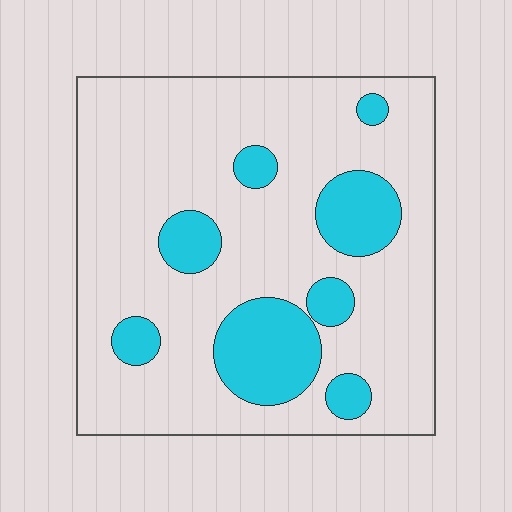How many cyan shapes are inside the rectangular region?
8.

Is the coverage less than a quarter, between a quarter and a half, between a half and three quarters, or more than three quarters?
Less than a quarter.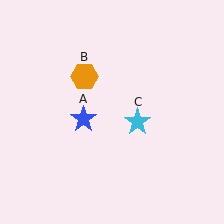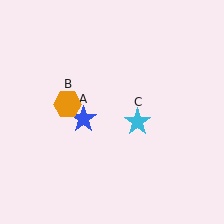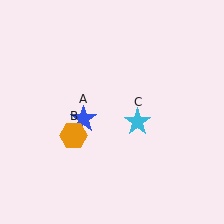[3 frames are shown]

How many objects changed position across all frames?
1 object changed position: orange hexagon (object B).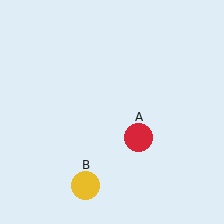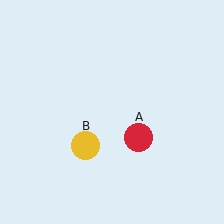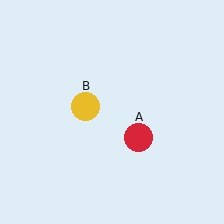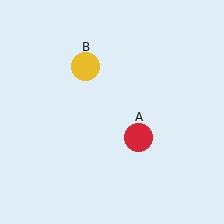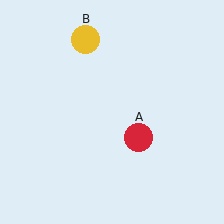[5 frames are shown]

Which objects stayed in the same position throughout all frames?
Red circle (object A) remained stationary.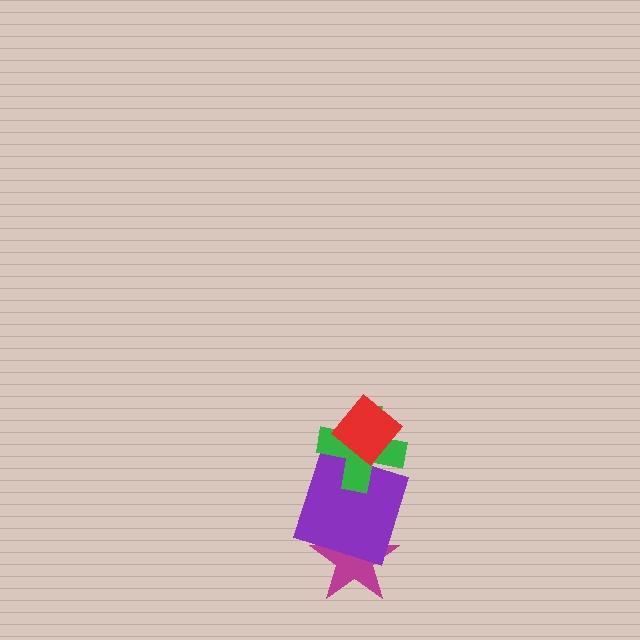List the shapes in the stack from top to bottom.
From top to bottom: the red diamond, the green cross, the purple square, the magenta star.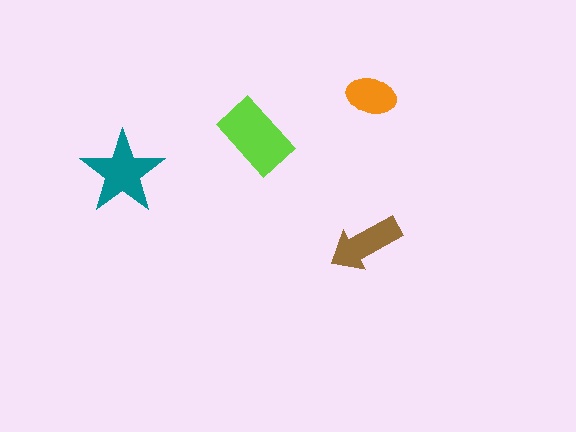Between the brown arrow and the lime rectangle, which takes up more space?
The lime rectangle.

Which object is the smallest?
The orange ellipse.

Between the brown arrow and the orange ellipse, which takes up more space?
The brown arrow.